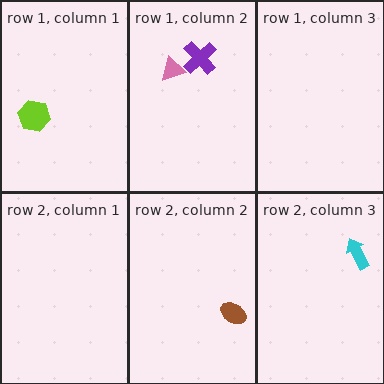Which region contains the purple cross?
The row 1, column 2 region.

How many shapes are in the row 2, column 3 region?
1.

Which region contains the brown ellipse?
The row 2, column 2 region.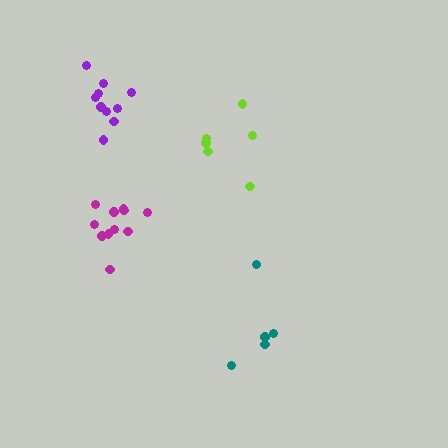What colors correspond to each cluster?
The clusters are colored: magenta, lime, teal, purple.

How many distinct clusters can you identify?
There are 4 distinct clusters.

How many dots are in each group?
Group 1: 11 dots, Group 2: 6 dots, Group 3: 5 dots, Group 4: 10 dots (32 total).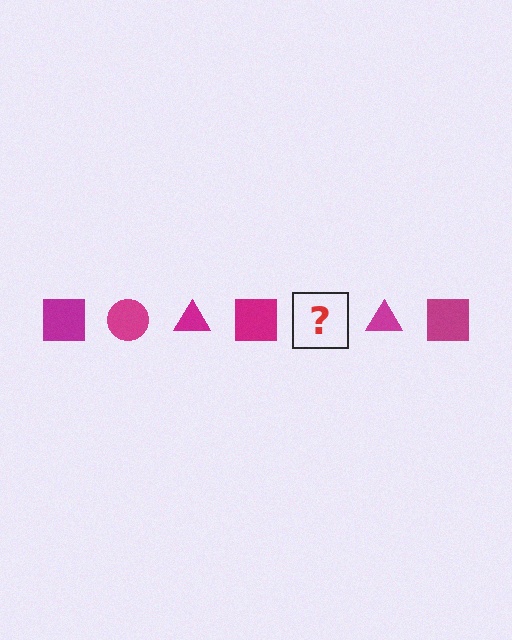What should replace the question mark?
The question mark should be replaced with a magenta circle.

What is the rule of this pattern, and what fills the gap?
The rule is that the pattern cycles through square, circle, triangle shapes in magenta. The gap should be filled with a magenta circle.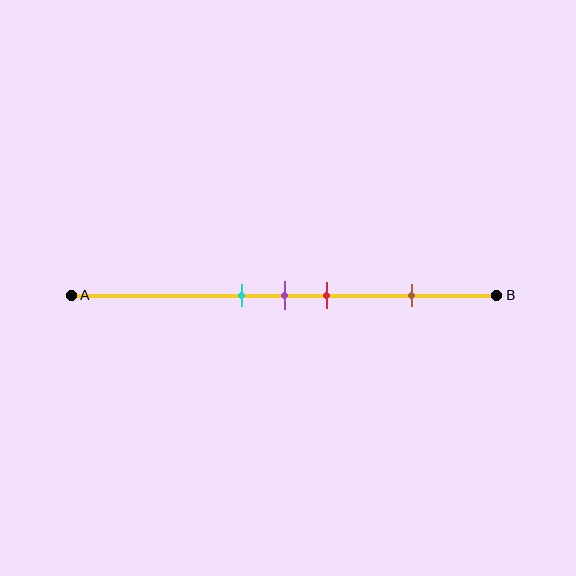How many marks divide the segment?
There are 4 marks dividing the segment.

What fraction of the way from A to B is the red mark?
The red mark is approximately 60% (0.6) of the way from A to B.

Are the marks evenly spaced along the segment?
No, the marks are not evenly spaced.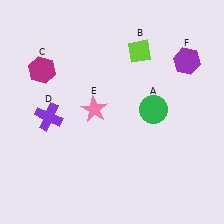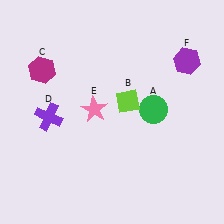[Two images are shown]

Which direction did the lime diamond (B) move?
The lime diamond (B) moved down.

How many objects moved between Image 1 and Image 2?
1 object moved between the two images.